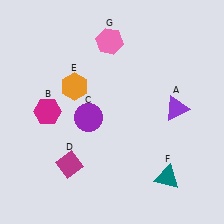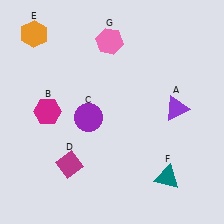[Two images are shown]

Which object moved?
The orange hexagon (E) moved up.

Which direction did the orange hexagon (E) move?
The orange hexagon (E) moved up.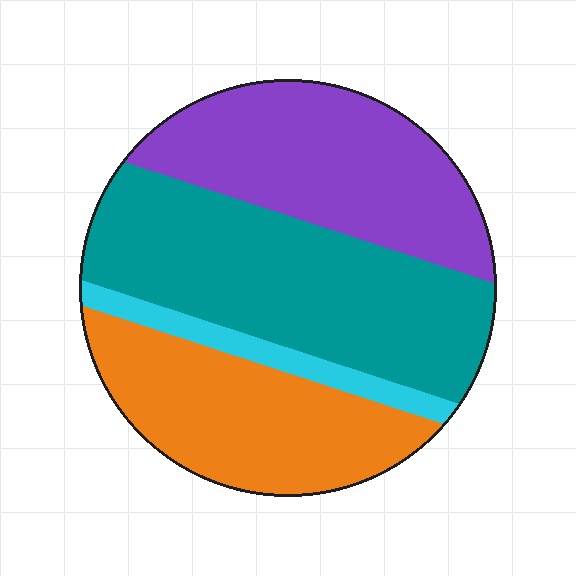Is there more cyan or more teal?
Teal.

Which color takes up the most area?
Teal, at roughly 40%.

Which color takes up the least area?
Cyan, at roughly 5%.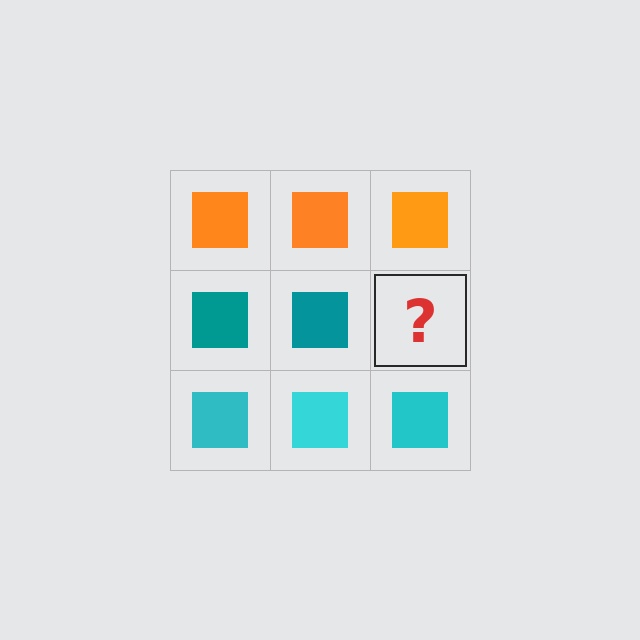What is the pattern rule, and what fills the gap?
The rule is that each row has a consistent color. The gap should be filled with a teal square.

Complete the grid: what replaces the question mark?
The question mark should be replaced with a teal square.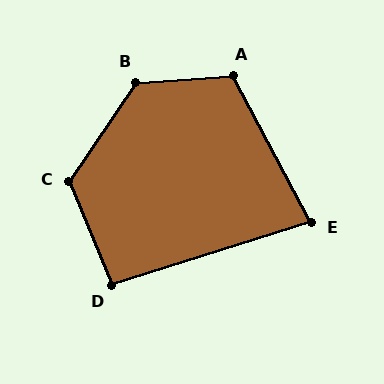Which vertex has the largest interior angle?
B, at approximately 128 degrees.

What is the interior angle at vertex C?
Approximately 124 degrees (obtuse).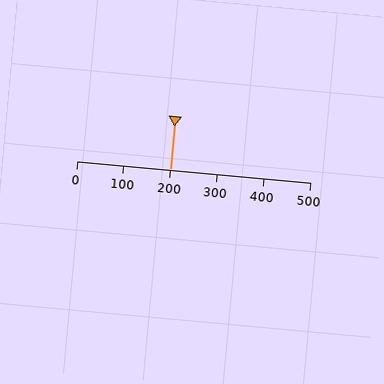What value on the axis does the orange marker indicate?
The marker indicates approximately 200.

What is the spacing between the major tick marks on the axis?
The major ticks are spaced 100 apart.